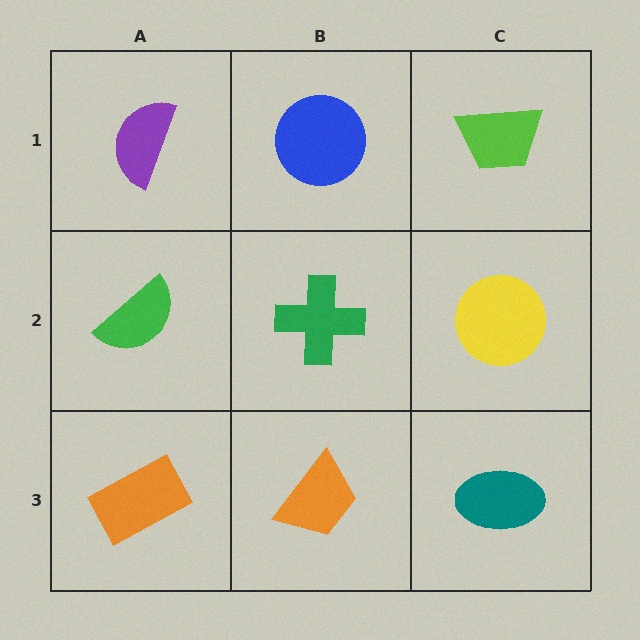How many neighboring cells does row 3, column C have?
2.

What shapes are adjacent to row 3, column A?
A green semicircle (row 2, column A), an orange trapezoid (row 3, column B).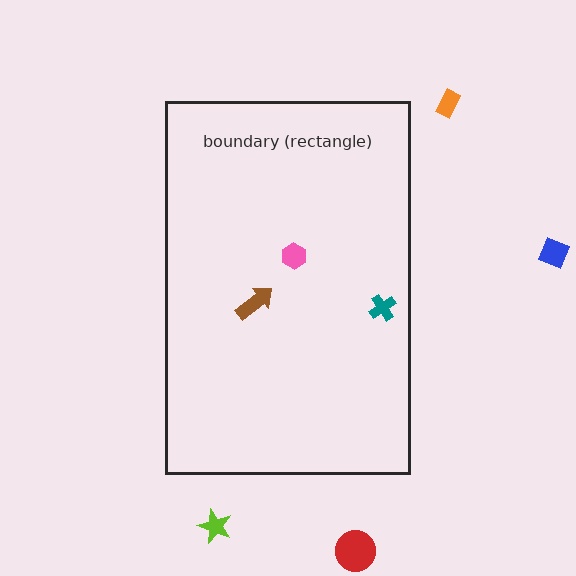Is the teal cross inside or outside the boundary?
Inside.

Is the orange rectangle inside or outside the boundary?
Outside.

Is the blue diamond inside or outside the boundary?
Outside.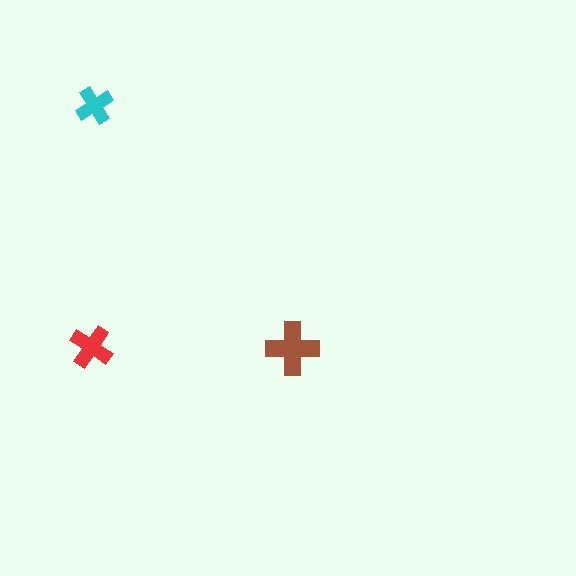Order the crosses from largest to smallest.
the brown one, the red one, the cyan one.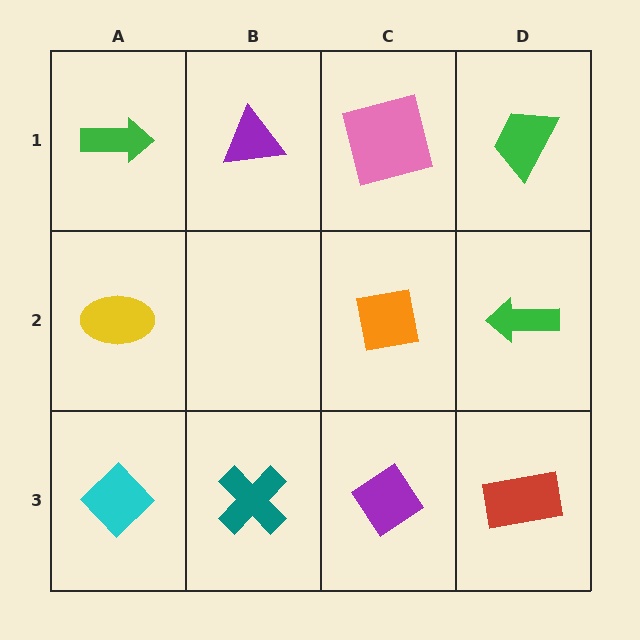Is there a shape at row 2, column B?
No, that cell is empty.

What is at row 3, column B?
A teal cross.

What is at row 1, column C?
A pink square.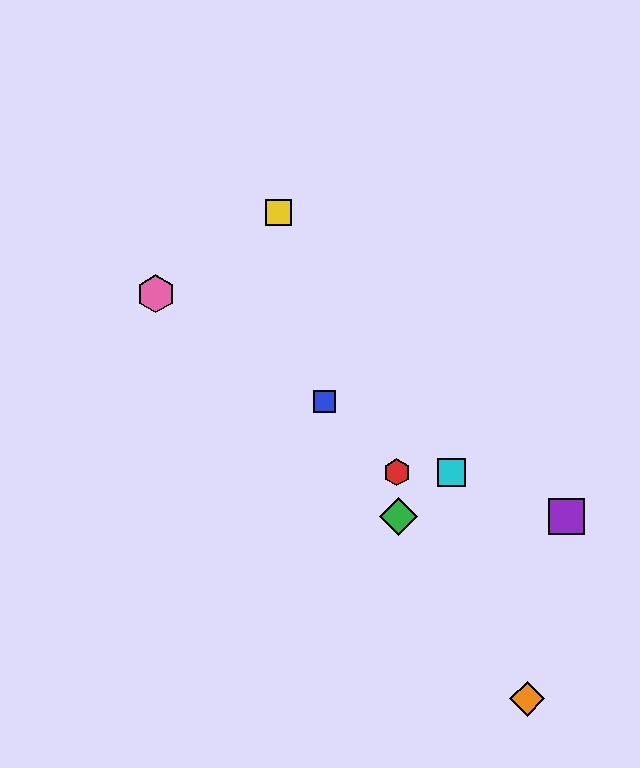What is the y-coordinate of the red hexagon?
The red hexagon is at y≈472.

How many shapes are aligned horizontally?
2 shapes (the red hexagon, the cyan square) are aligned horizontally.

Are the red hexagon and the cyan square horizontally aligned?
Yes, both are at y≈472.